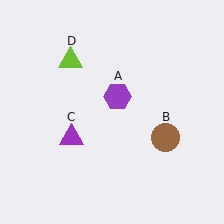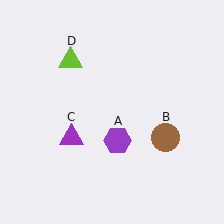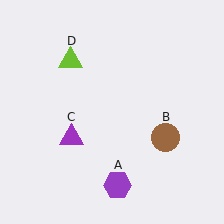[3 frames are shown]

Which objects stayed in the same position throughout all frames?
Brown circle (object B) and purple triangle (object C) and lime triangle (object D) remained stationary.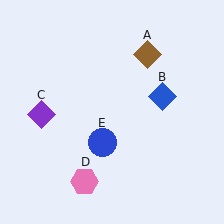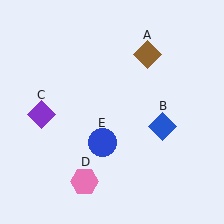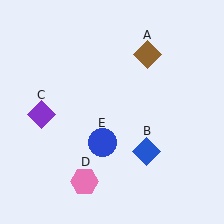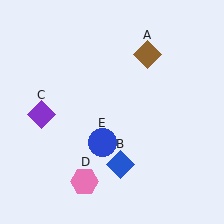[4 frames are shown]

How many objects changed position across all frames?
1 object changed position: blue diamond (object B).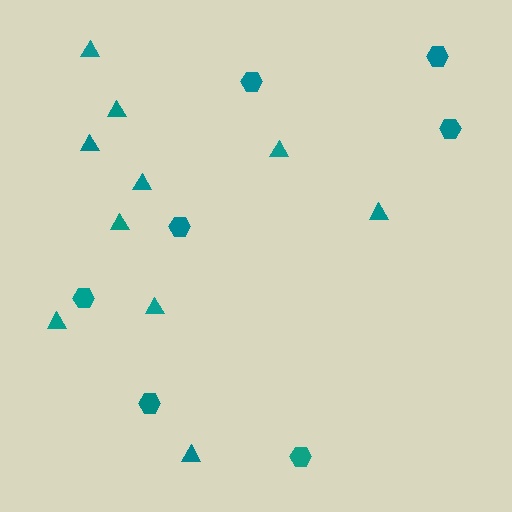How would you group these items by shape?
There are 2 groups: one group of hexagons (7) and one group of triangles (10).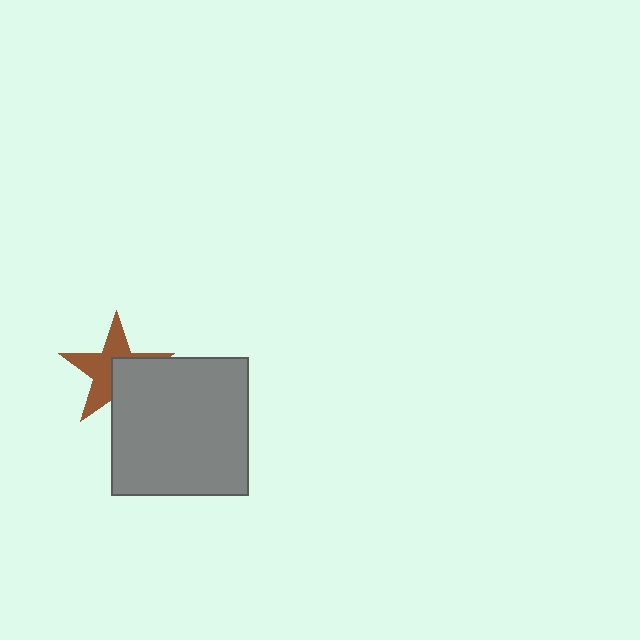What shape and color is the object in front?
The object in front is a gray square.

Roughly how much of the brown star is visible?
About half of it is visible (roughly 58%).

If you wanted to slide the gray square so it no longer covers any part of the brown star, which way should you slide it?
Slide it toward the lower-right — that is the most direct way to separate the two shapes.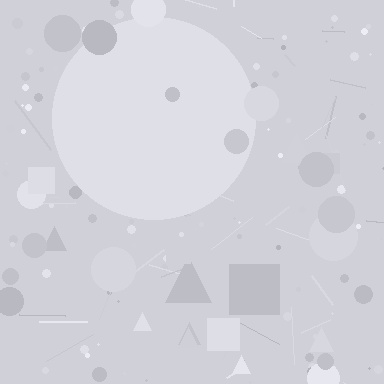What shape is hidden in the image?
A circle is hidden in the image.